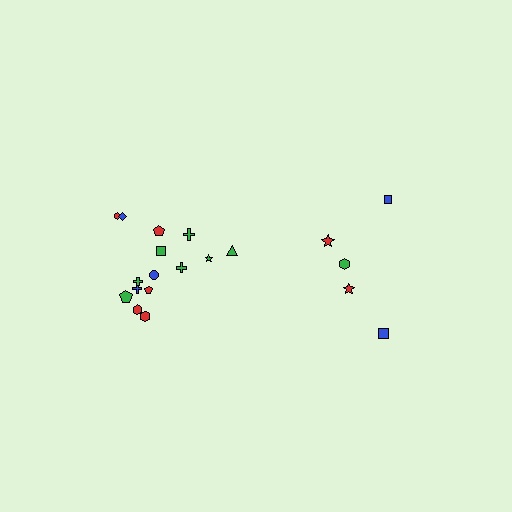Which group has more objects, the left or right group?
The left group.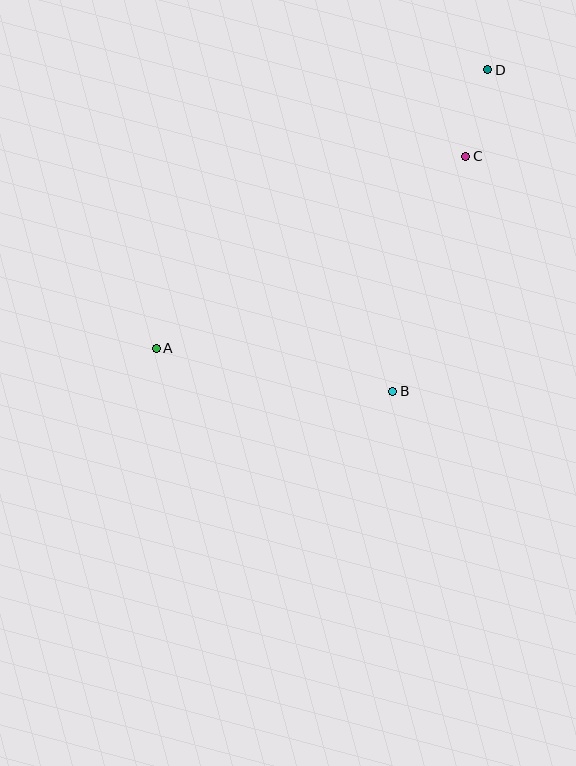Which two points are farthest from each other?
Points A and D are farthest from each other.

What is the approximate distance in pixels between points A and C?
The distance between A and C is approximately 364 pixels.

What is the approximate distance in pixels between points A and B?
The distance between A and B is approximately 240 pixels.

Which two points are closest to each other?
Points C and D are closest to each other.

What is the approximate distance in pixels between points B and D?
The distance between B and D is approximately 335 pixels.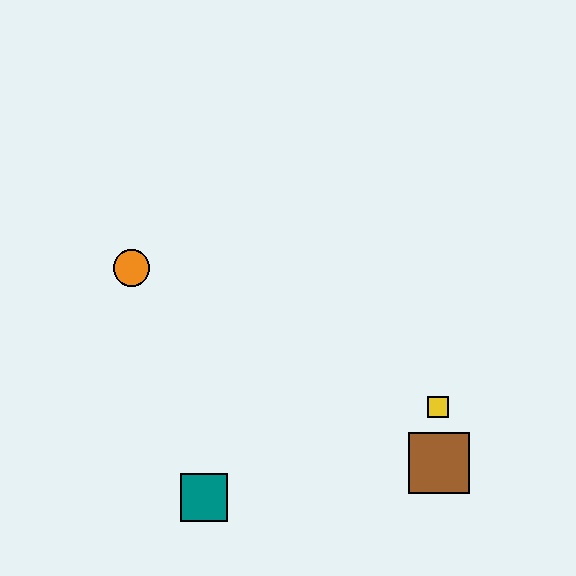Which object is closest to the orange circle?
The teal square is closest to the orange circle.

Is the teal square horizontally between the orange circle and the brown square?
Yes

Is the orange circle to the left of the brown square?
Yes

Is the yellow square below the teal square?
No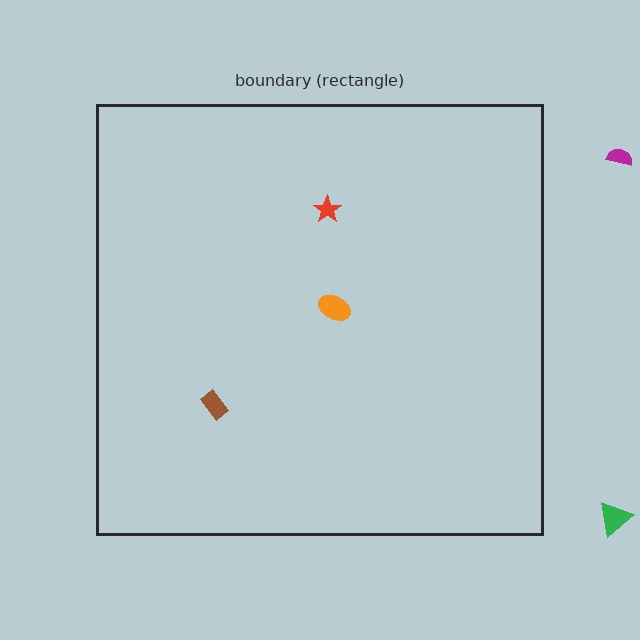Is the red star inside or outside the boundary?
Inside.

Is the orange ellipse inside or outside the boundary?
Inside.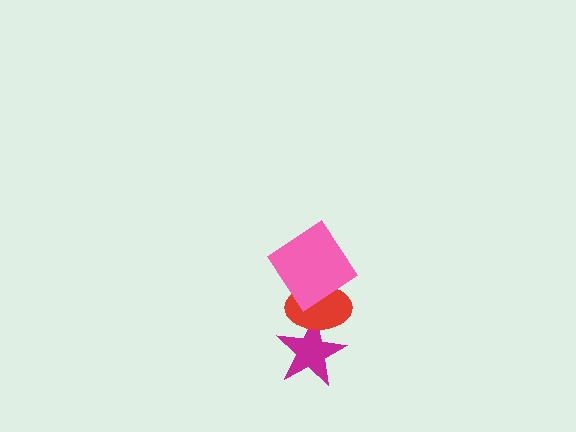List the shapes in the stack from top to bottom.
From top to bottom: the pink diamond, the red ellipse, the magenta star.